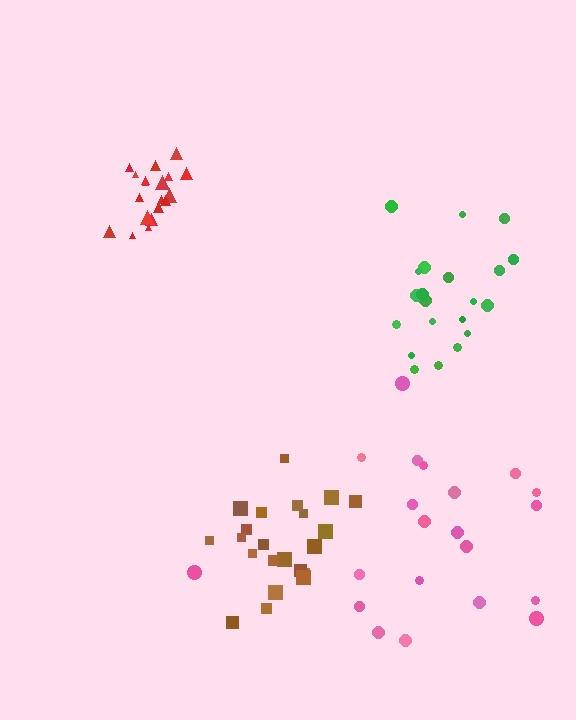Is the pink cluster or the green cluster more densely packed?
Green.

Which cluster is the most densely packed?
Red.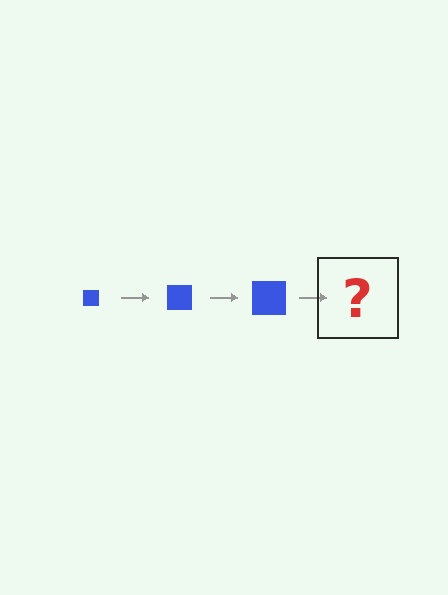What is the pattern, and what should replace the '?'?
The pattern is that the square gets progressively larger each step. The '?' should be a blue square, larger than the previous one.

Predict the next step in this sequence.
The next step is a blue square, larger than the previous one.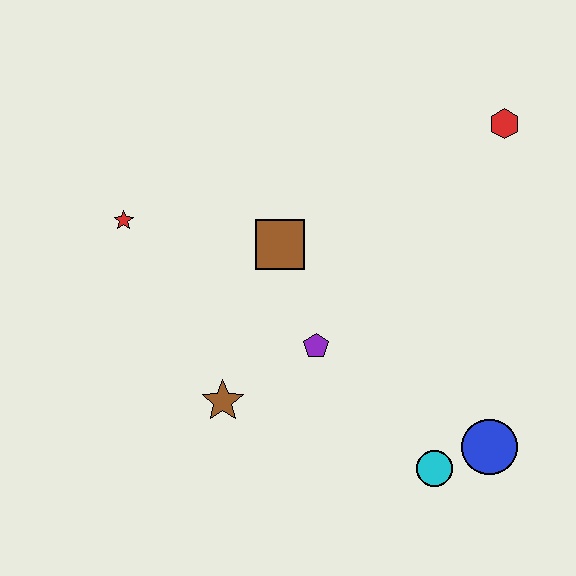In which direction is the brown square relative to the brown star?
The brown square is above the brown star.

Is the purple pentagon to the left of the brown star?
No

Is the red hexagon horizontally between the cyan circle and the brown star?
No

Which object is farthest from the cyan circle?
The red star is farthest from the cyan circle.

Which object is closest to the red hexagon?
The brown square is closest to the red hexagon.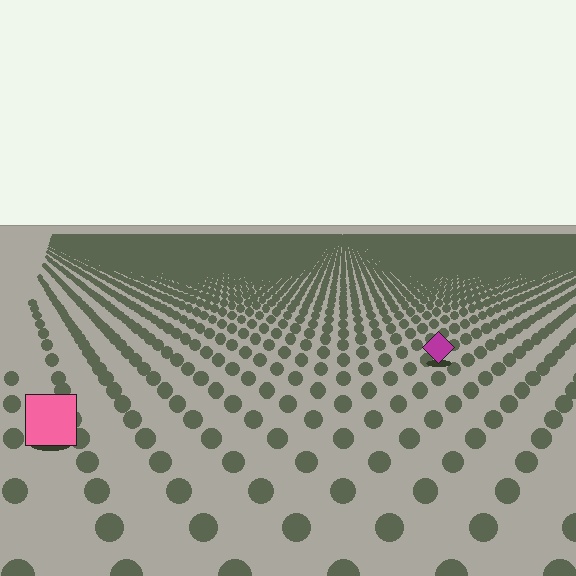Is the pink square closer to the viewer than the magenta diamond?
Yes. The pink square is closer — you can tell from the texture gradient: the ground texture is coarser near it.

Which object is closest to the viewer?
The pink square is closest. The texture marks near it are larger and more spread out.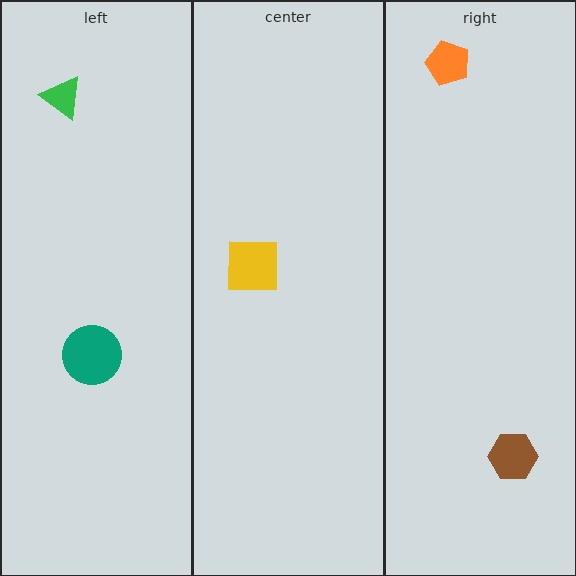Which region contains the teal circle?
The left region.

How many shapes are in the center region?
1.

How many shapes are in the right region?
2.